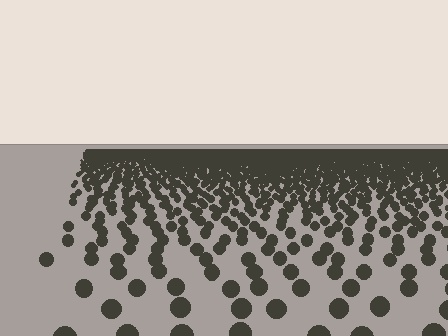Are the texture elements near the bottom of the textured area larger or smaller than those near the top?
Larger. Near the bottom, elements are closer to the viewer and appear at a bigger on-screen size.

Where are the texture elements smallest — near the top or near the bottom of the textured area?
Near the top.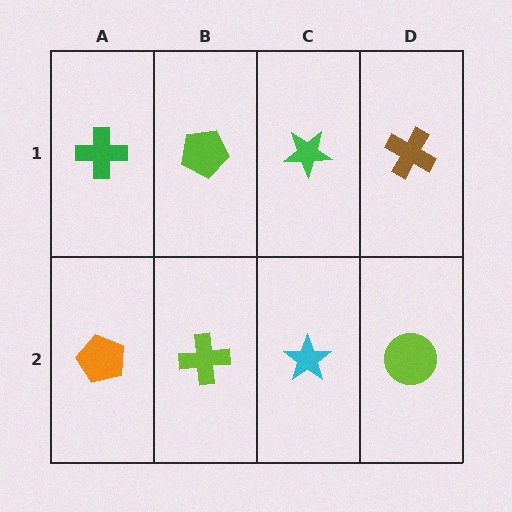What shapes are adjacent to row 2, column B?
A lime pentagon (row 1, column B), an orange pentagon (row 2, column A), a cyan star (row 2, column C).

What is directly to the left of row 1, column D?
A green star.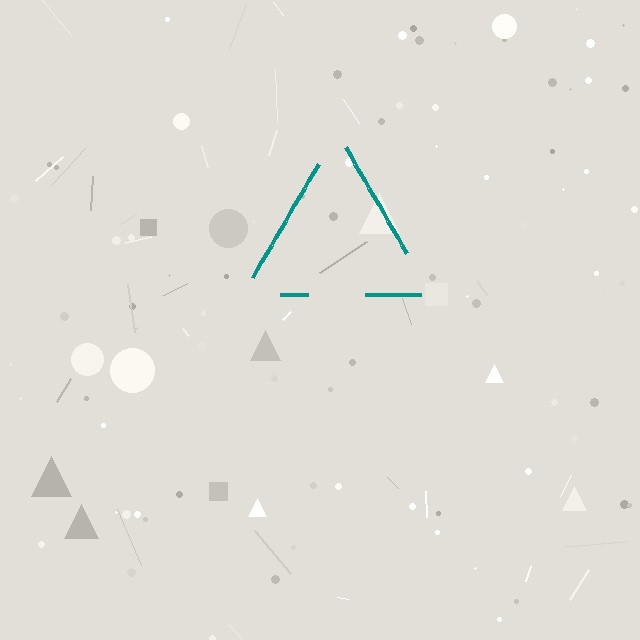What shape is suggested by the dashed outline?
The dashed outline suggests a triangle.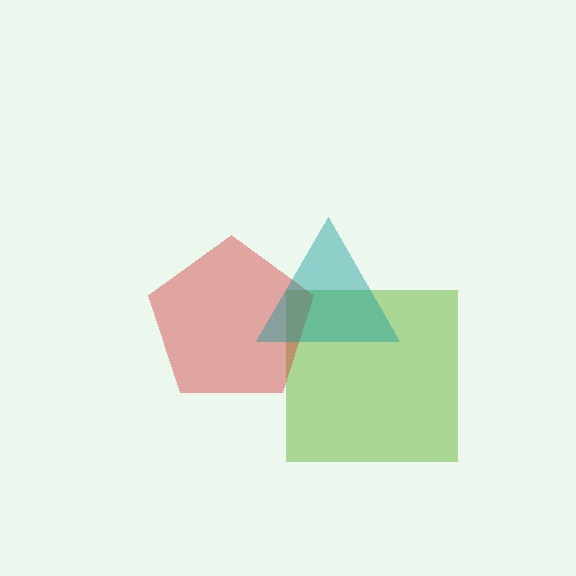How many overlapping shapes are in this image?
There are 3 overlapping shapes in the image.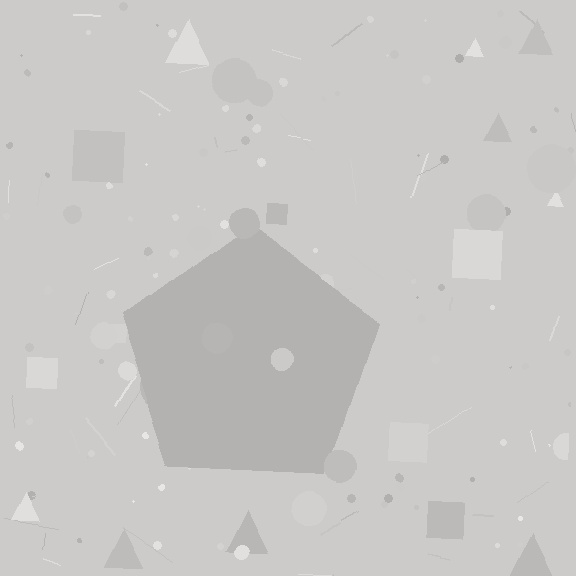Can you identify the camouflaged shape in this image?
The camouflaged shape is a pentagon.